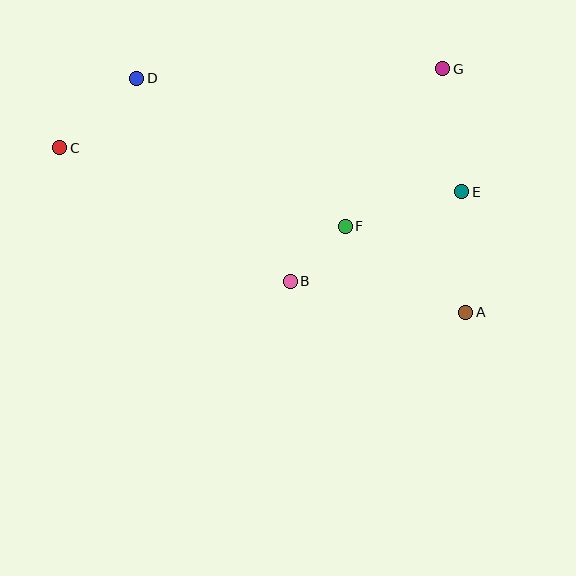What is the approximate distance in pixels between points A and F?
The distance between A and F is approximately 148 pixels.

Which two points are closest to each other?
Points B and F are closest to each other.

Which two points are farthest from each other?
Points A and C are farthest from each other.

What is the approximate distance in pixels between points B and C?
The distance between B and C is approximately 266 pixels.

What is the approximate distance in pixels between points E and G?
The distance between E and G is approximately 124 pixels.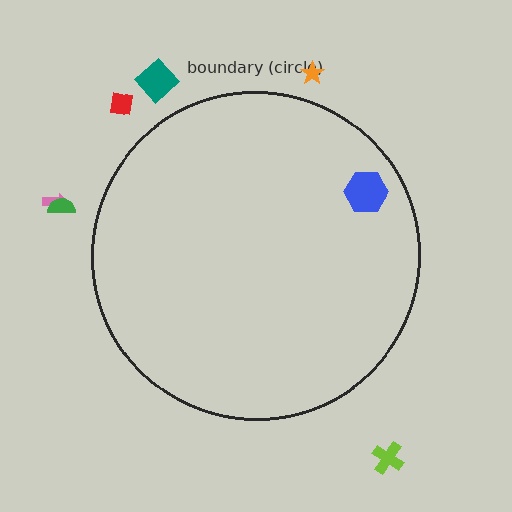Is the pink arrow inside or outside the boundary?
Outside.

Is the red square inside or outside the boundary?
Outside.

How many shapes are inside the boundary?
1 inside, 6 outside.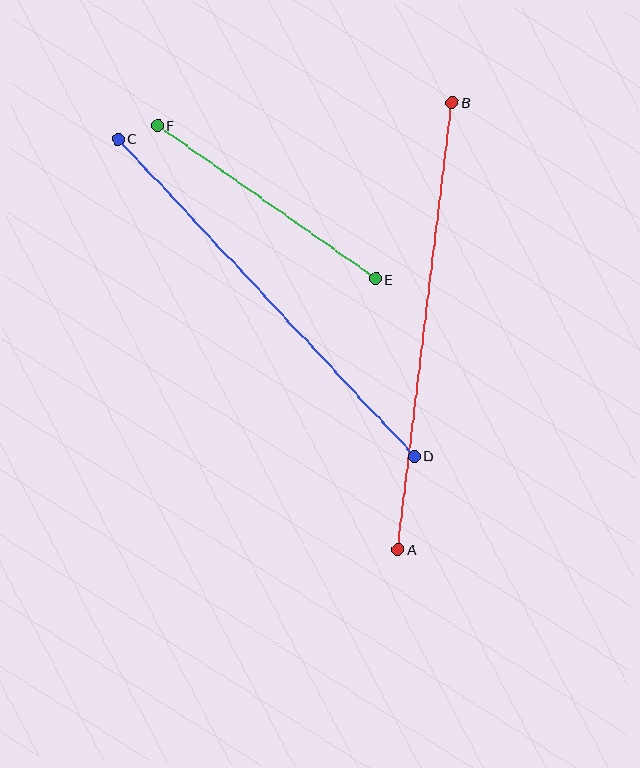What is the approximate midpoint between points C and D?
The midpoint is at approximately (266, 297) pixels.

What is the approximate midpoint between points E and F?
The midpoint is at approximately (267, 202) pixels.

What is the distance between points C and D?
The distance is approximately 434 pixels.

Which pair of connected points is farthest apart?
Points A and B are farthest apart.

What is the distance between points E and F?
The distance is approximately 267 pixels.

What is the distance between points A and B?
The distance is approximately 450 pixels.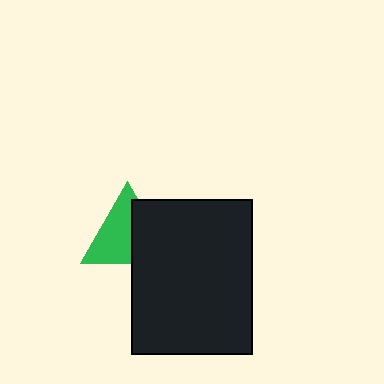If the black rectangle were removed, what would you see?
You would see the complete green triangle.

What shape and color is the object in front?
The object in front is a black rectangle.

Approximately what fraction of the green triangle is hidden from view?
Roughly 41% of the green triangle is hidden behind the black rectangle.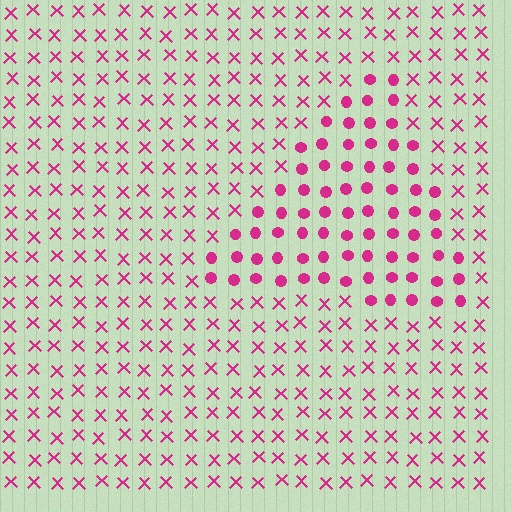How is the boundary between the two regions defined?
The boundary is defined by a change in element shape: circles inside vs. X marks outside. All elements share the same color and spacing.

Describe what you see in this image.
The image is filled with small magenta elements arranged in a uniform grid. A triangle-shaped region contains circles, while the surrounding area contains X marks. The boundary is defined purely by the change in element shape.